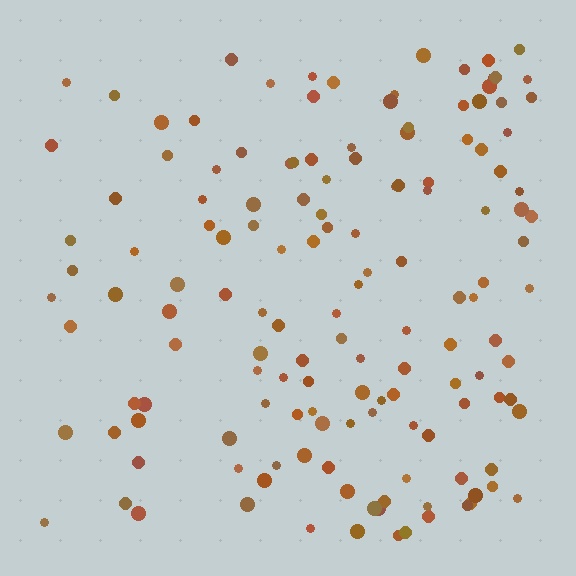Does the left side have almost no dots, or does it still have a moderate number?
Still a moderate number, just noticeably fewer than the right.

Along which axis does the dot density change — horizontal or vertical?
Horizontal.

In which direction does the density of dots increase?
From left to right, with the right side densest.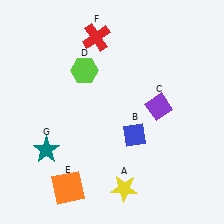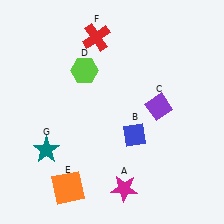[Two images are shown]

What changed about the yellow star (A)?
In Image 1, A is yellow. In Image 2, it changed to magenta.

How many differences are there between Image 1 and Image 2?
There is 1 difference between the two images.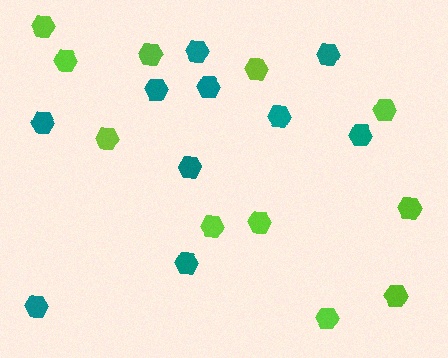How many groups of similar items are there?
There are 2 groups: one group of teal hexagons (10) and one group of lime hexagons (11).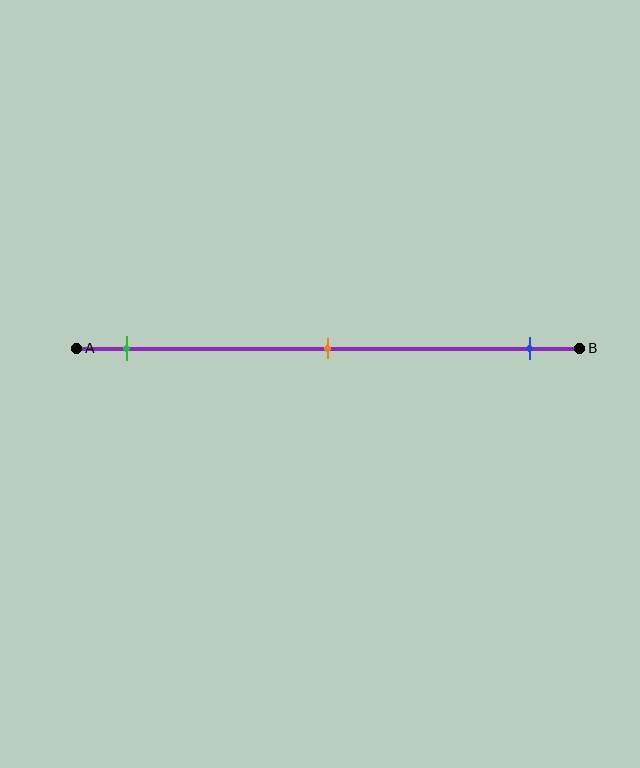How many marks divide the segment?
There are 3 marks dividing the segment.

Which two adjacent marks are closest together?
The green and orange marks are the closest adjacent pair.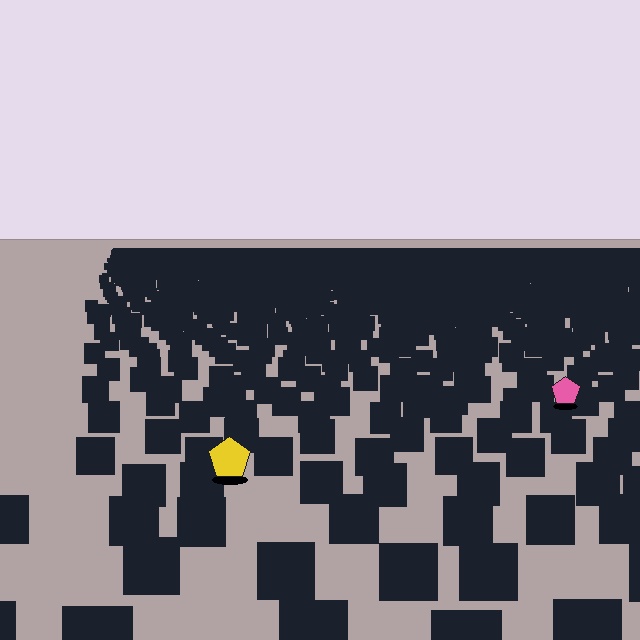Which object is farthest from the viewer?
The pink pentagon is farthest from the viewer. It appears smaller and the ground texture around it is denser.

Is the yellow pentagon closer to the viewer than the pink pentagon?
Yes. The yellow pentagon is closer — you can tell from the texture gradient: the ground texture is coarser near it.